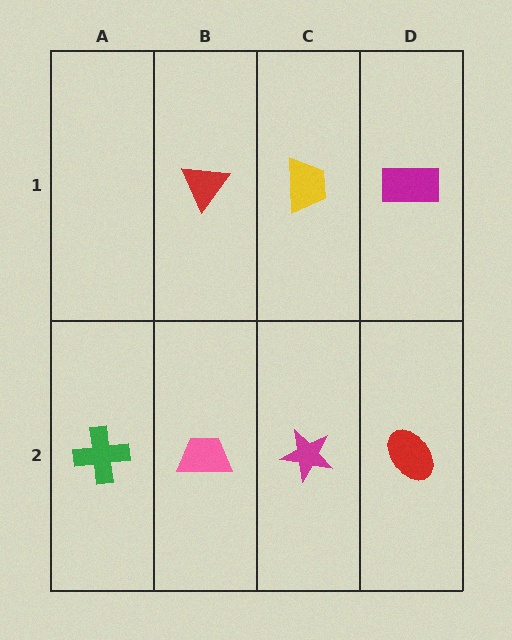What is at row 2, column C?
A magenta star.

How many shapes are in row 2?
4 shapes.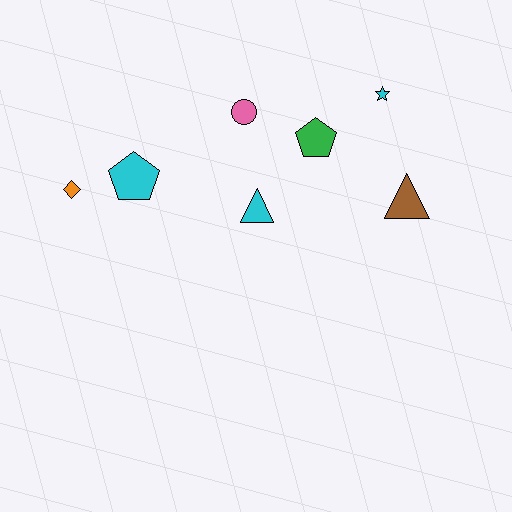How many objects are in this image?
There are 7 objects.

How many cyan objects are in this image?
There are 3 cyan objects.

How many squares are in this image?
There are no squares.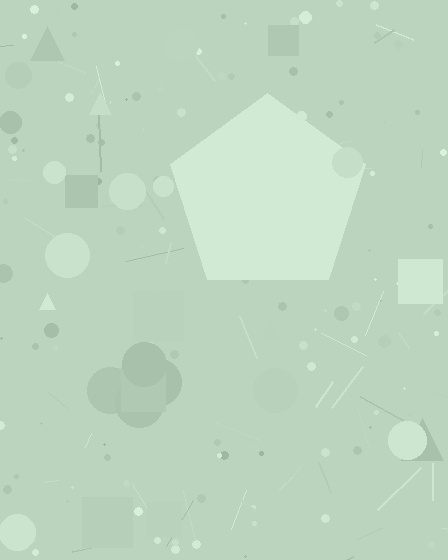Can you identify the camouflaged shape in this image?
The camouflaged shape is a pentagon.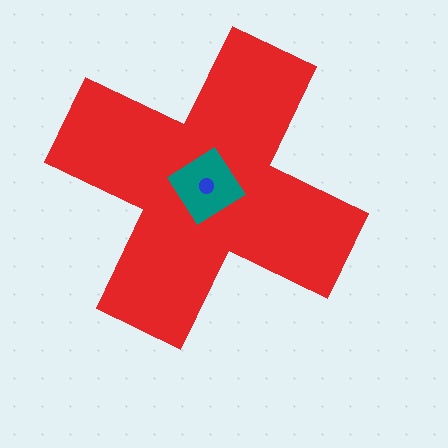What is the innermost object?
The blue circle.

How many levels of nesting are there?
3.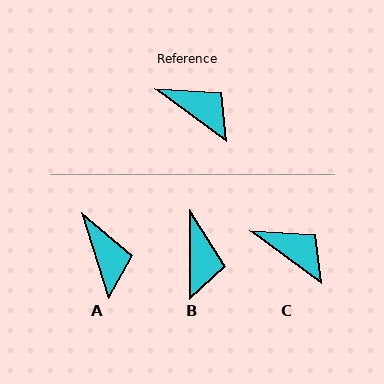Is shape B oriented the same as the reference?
No, it is off by about 54 degrees.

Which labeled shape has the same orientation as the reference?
C.